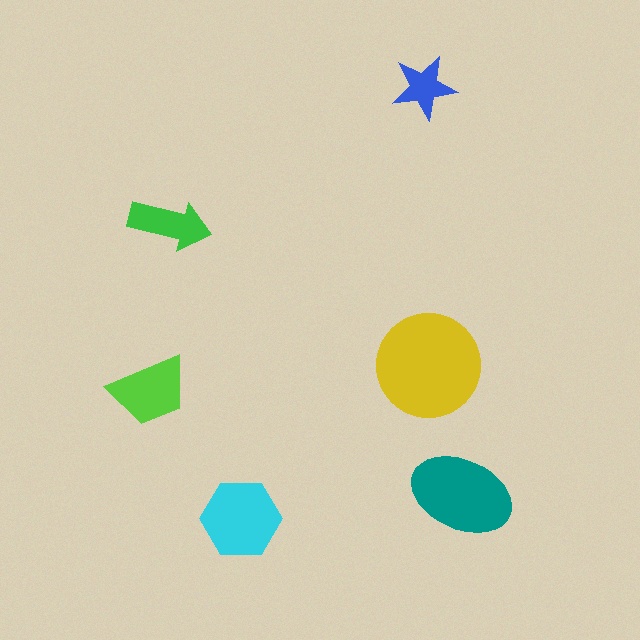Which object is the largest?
The yellow circle.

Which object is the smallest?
The blue star.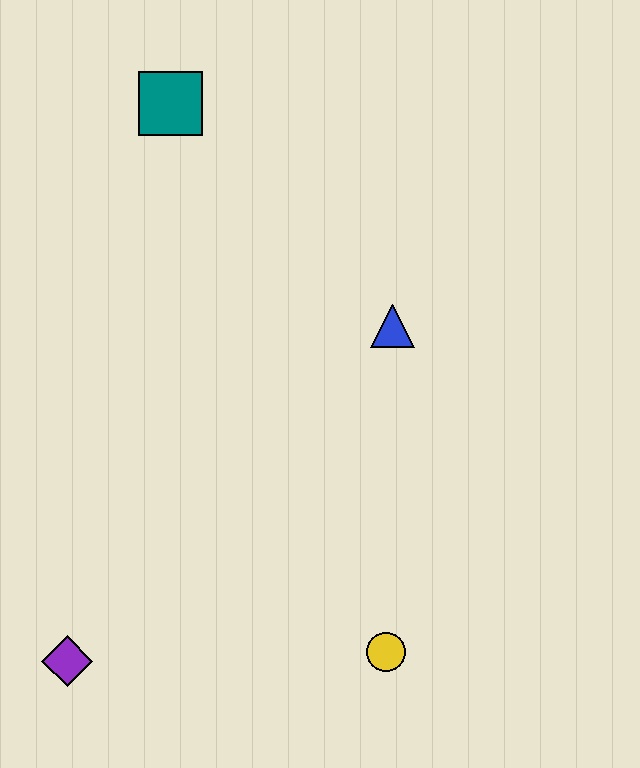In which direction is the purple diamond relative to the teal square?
The purple diamond is below the teal square.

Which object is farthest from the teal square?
The yellow circle is farthest from the teal square.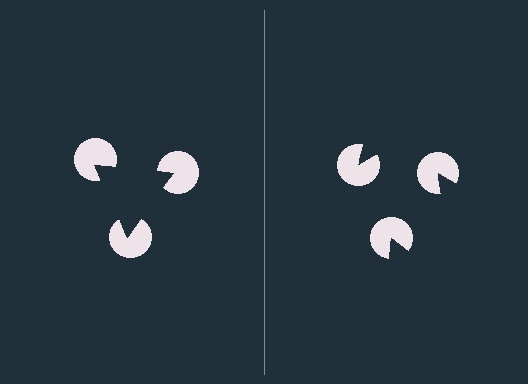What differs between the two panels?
The pac-man discs are positioned identically on both sides; only the wedge orientations differ. On the left they align to a triangle; on the right they are misaligned.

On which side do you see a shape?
An illusory triangle appears on the left side. On the right side the wedge cuts are rotated, so no coherent shape forms.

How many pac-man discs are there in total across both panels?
6 — 3 on each side.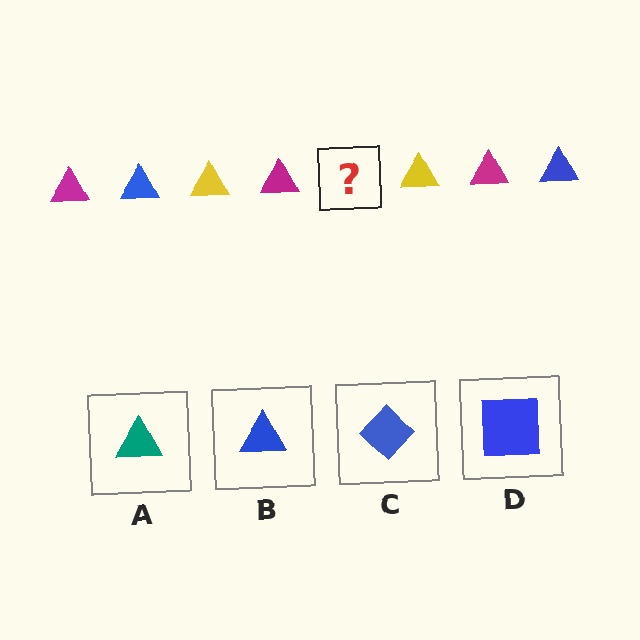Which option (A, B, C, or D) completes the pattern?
B.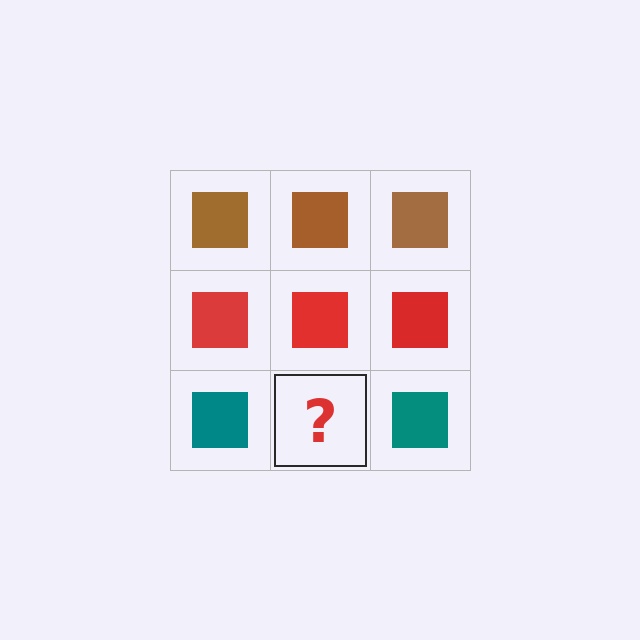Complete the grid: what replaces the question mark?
The question mark should be replaced with a teal square.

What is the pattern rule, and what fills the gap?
The rule is that each row has a consistent color. The gap should be filled with a teal square.